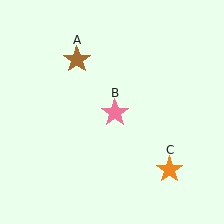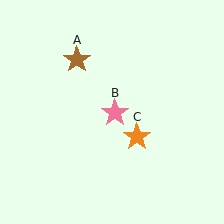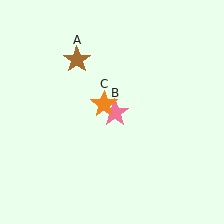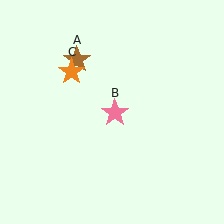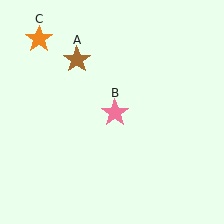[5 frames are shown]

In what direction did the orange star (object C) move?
The orange star (object C) moved up and to the left.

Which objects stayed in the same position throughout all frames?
Brown star (object A) and pink star (object B) remained stationary.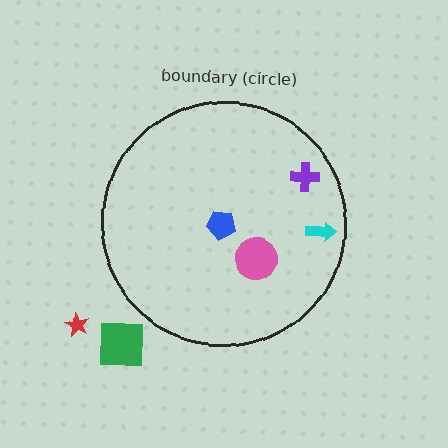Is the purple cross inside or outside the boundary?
Inside.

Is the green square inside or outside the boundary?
Outside.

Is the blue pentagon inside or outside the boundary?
Inside.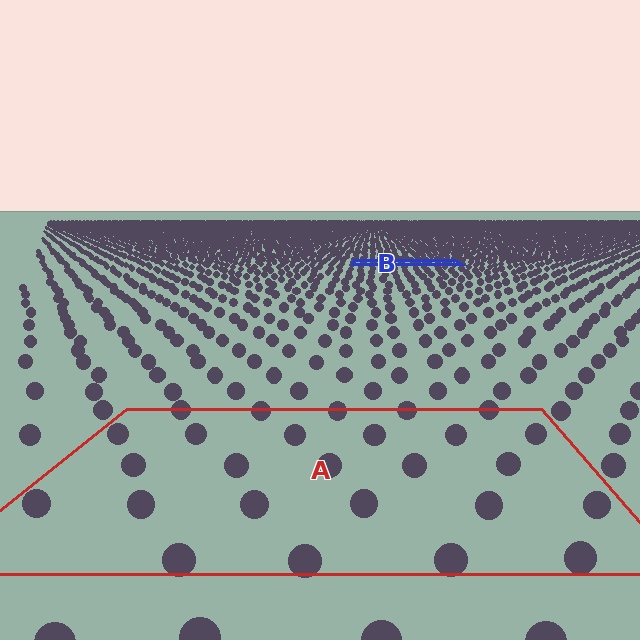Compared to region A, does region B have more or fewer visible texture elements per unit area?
Region B has more texture elements per unit area — they are packed more densely because it is farther away.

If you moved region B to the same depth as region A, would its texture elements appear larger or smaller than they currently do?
They would appear larger. At a closer depth, the same texture elements are projected at a bigger on-screen size.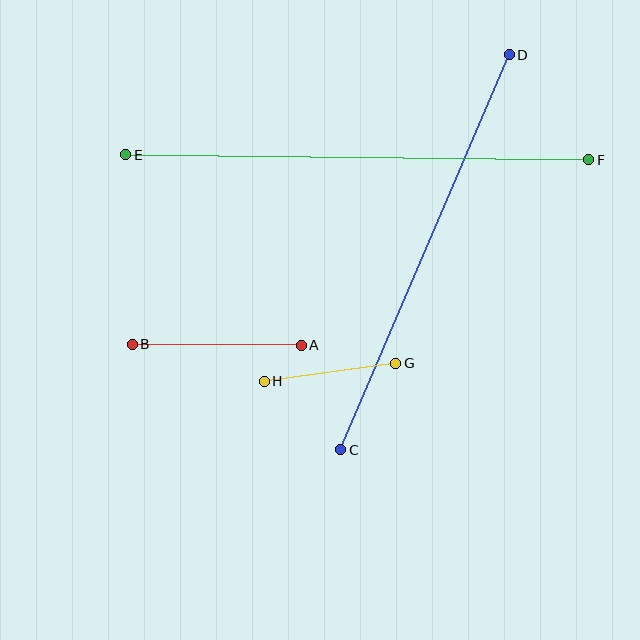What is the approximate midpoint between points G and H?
The midpoint is at approximately (330, 372) pixels.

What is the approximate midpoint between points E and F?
The midpoint is at approximately (357, 157) pixels.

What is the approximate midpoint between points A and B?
The midpoint is at approximately (217, 345) pixels.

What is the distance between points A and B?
The distance is approximately 169 pixels.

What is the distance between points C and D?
The distance is approximately 429 pixels.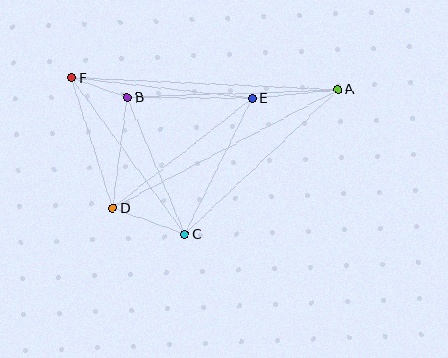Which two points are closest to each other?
Points B and F are closest to each other.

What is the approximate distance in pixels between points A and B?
The distance between A and B is approximately 210 pixels.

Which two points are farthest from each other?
Points A and F are farthest from each other.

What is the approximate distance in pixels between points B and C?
The distance between B and C is approximately 148 pixels.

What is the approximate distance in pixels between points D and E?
The distance between D and E is approximately 177 pixels.